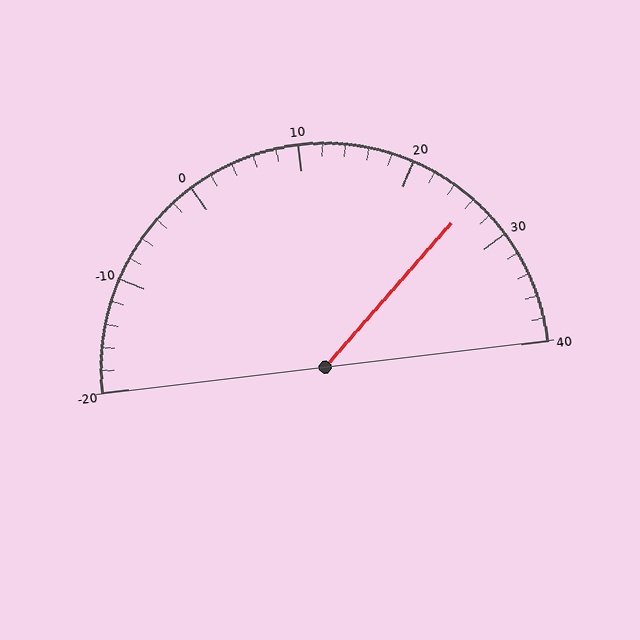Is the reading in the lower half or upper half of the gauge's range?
The reading is in the upper half of the range (-20 to 40).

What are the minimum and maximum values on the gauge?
The gauge ranges from -20 to 40.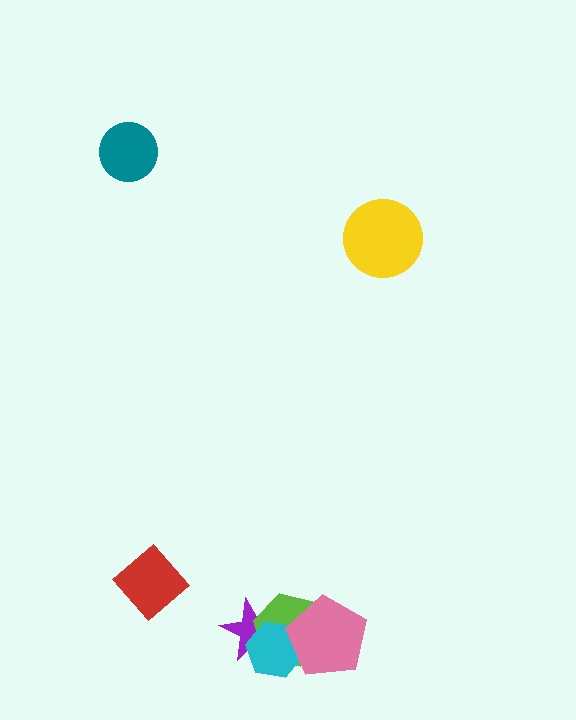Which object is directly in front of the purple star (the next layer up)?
The lime hexagon is directly in front of the purple star.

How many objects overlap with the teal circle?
0 objects overlap with the teal circle.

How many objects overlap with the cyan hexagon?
3 objects overlap with the cyan hexagon.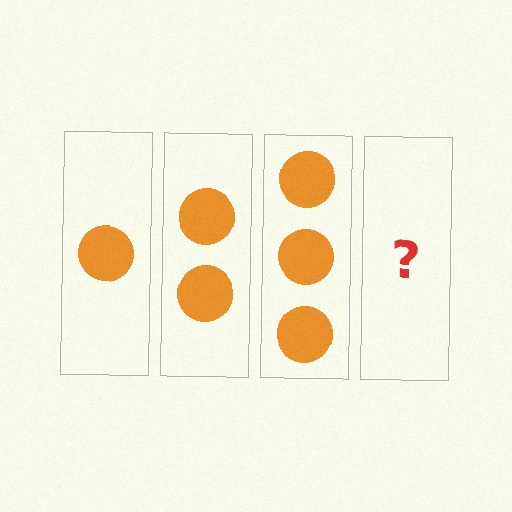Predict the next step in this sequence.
The next step is 4 circles.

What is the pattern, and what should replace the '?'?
The pattern is that each step adds one more circle. The '?' should be 4 circles.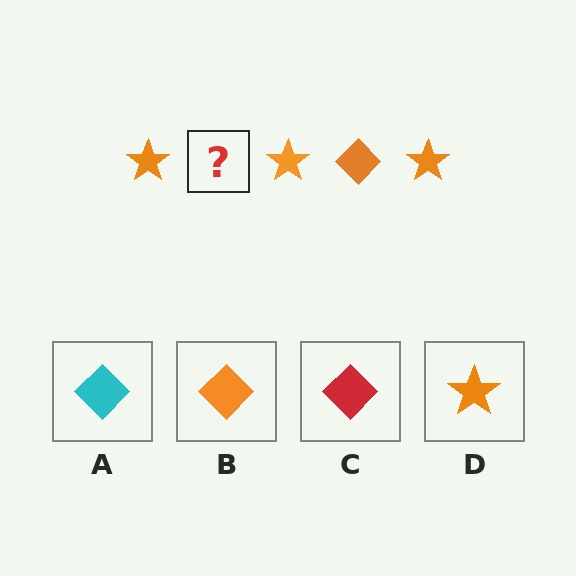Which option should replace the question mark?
Option B.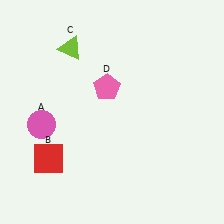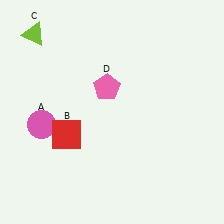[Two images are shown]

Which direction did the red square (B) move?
The red square (B) moved up.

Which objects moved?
The objects that moved are: the red square (B), the lime triangle (C).